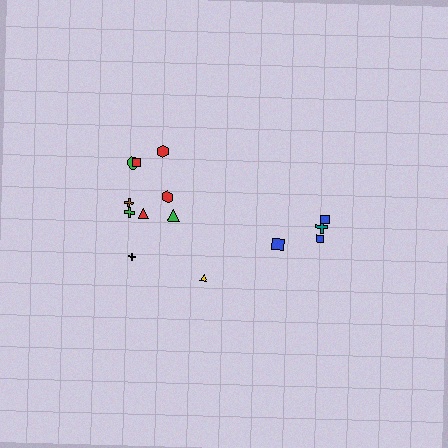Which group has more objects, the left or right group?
The left group.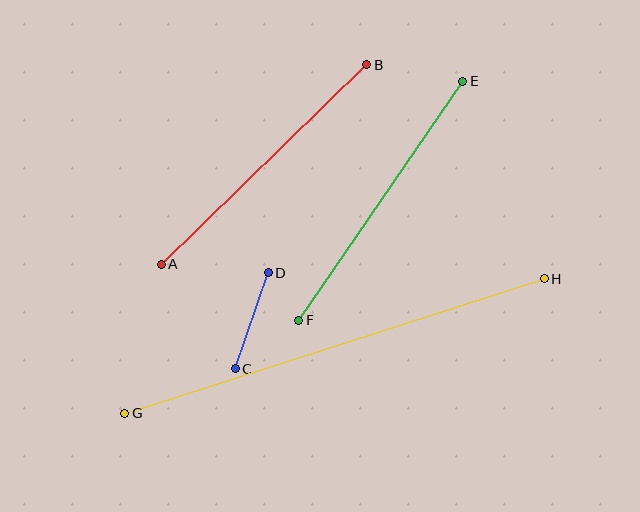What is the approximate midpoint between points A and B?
The midpoint is at approximately (264, 165) pixels.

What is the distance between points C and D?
The distance is approximately 102 pixels.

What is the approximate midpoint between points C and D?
The midpoint is at approximately (252, 321) pixels.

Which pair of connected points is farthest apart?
Points G and H are farthest apart.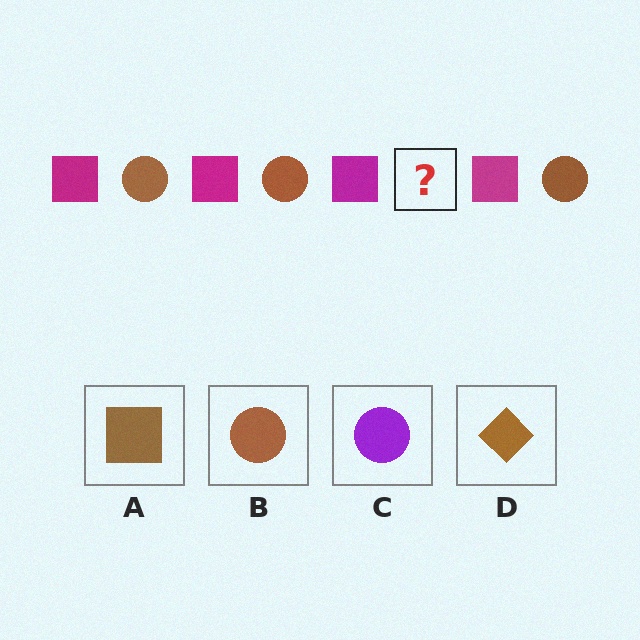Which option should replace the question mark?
Option B.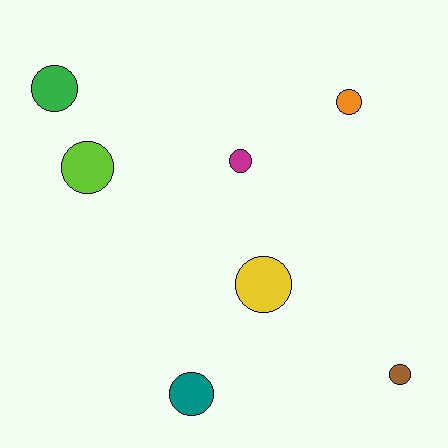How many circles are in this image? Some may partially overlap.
There are 7 circles.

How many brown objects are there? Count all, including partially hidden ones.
There is 1 brown object.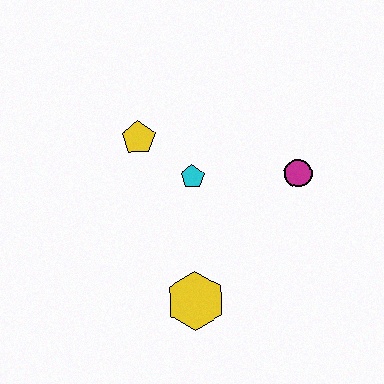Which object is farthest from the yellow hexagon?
The yellow pentagon is farthest from the yellow hexagon.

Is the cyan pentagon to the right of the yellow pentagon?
Yes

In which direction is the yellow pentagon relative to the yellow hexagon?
The yellow pentagon is above the yellow hexagon.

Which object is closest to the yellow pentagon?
The cyan pentagon is closest to the yellow pentagon.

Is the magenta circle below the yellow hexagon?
No